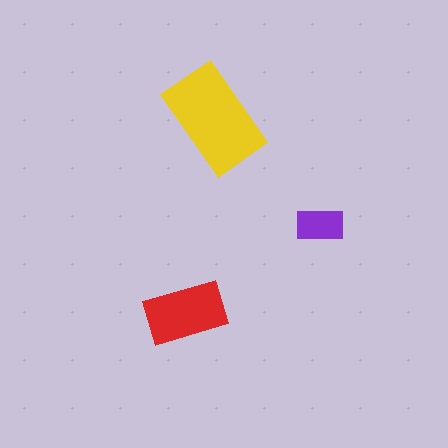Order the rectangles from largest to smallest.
the yellow one, the red one, the purple one.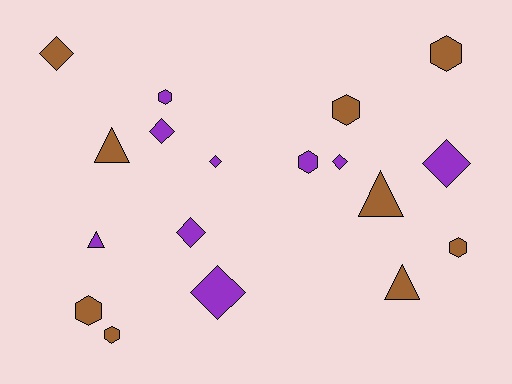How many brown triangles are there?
There are 3 brown triangles.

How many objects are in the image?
There are 18 objects.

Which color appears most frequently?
Purple, with 9 objects.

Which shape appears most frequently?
Diamond, with 7 objects.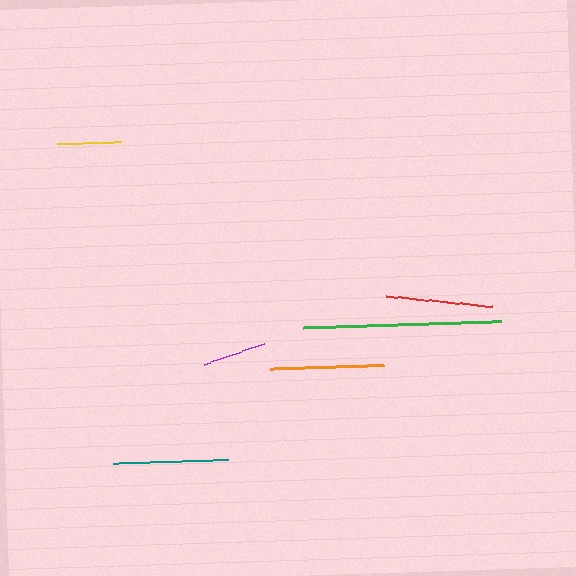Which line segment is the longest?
The green line is the longest at approximately 197 pixels.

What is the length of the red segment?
The red segment is approximately 106 pixels long.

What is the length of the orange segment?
The orange segment is approximately 114 pixels long.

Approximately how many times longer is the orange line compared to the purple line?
The orange line is approximately 1.8 times the length of the purple line.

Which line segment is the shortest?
The purple line is the shortest at approximately 63 pixels.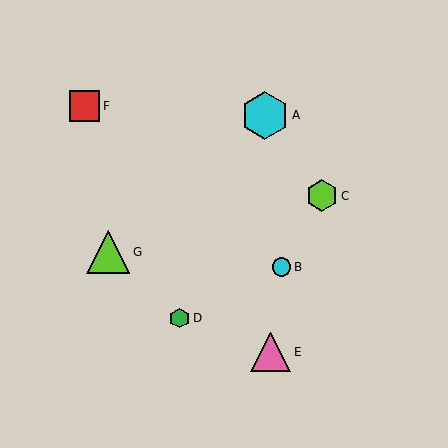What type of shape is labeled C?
Shape C is a lime hexagon.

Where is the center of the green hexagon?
The center of the green hexagon is at (180, 318).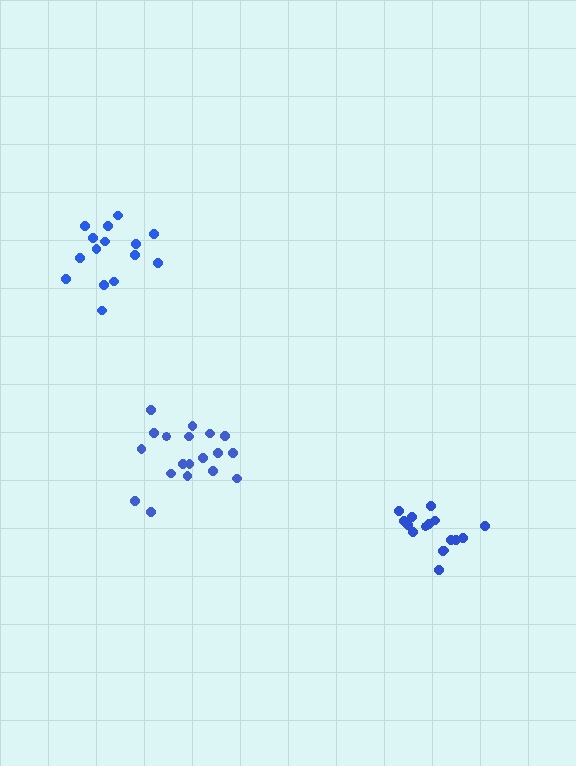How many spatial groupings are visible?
There are 3 spatial groupings.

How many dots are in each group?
Group 1: 19 dots, Group 2: 15 dots, Group 3: 16 dots (50 total).